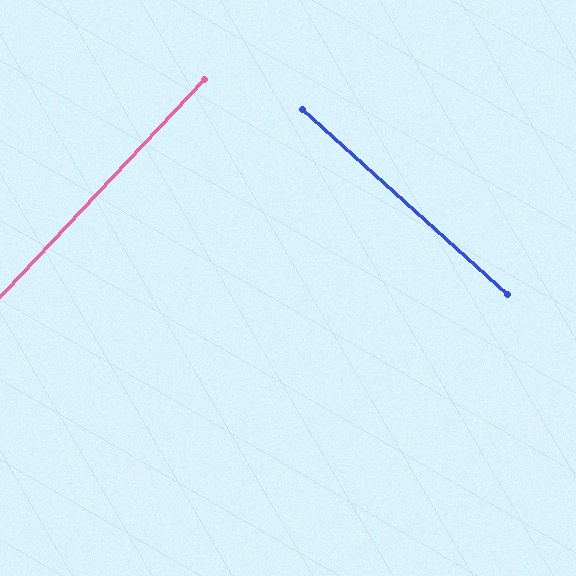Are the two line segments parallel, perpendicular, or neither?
Perpendicular — they meet at approximately 89°.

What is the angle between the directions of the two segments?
Approximately 89 degrees.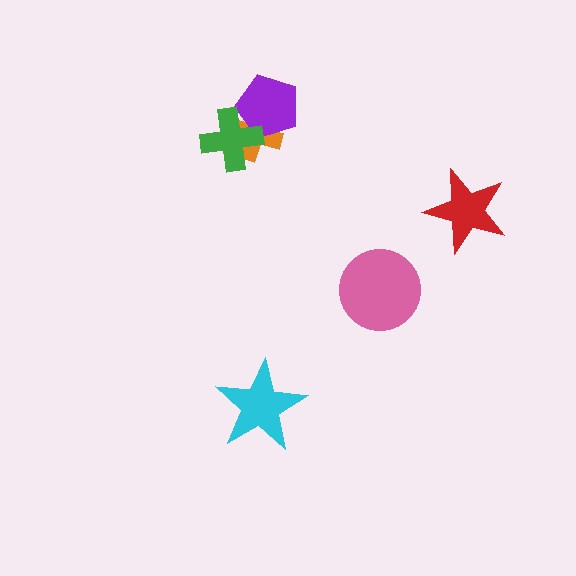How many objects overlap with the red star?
0 objects overlap with the red star.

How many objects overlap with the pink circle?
0 objects overlap with the pink circle.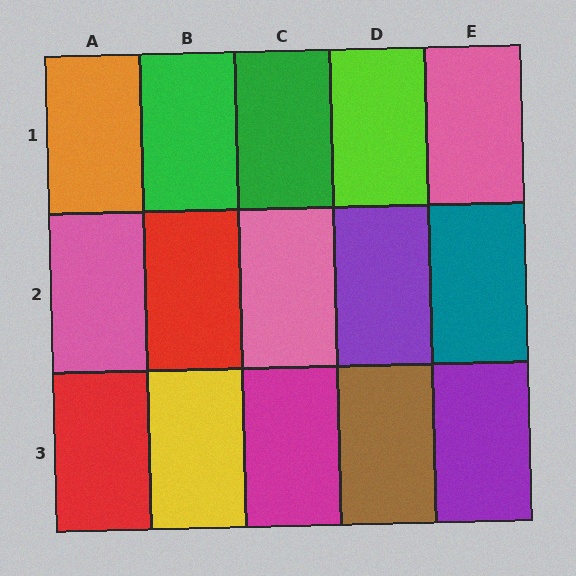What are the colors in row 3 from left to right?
Red, yellow, magenta, brown, purple.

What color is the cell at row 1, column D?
Lime.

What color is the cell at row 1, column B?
Green.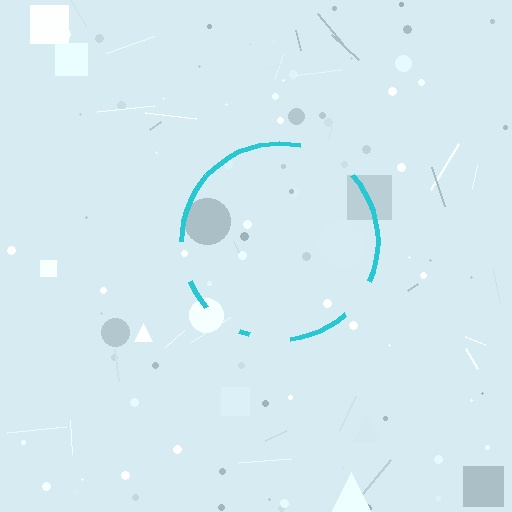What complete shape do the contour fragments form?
The contour fragments form a circle.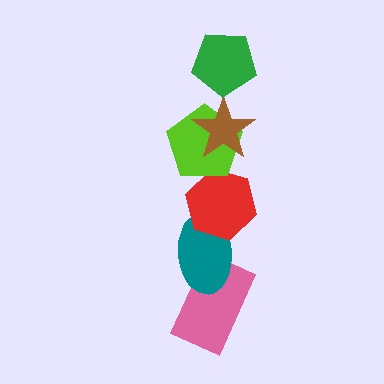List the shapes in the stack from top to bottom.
From top to bottom: the green pentagon, the brown star, the lime pentagon, the red hexagon, the teal ellipse, the pink rectangle.